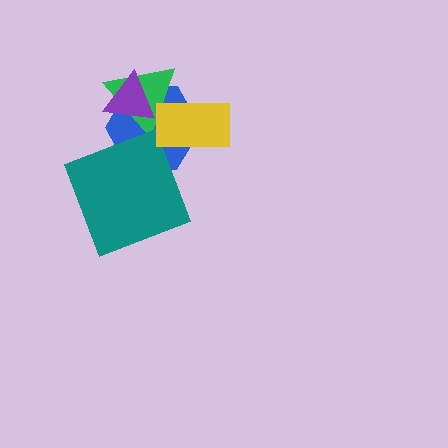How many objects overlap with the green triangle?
3 objects overlap with the green triangle.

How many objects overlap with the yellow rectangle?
2 objects overlap with the yellow rectangle.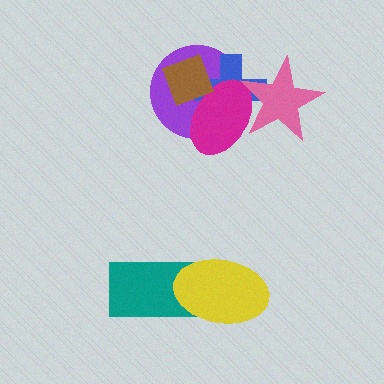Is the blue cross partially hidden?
Yes, it is partially covered by another shape.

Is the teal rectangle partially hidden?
Yes, it is partially covered by another shape.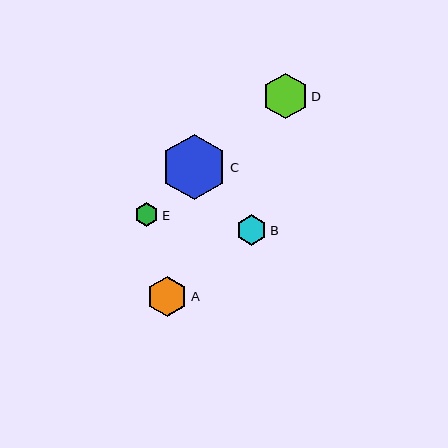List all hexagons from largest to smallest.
From largest to smallest: C, D, A, B, E.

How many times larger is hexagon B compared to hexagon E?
Hexagon B is approximately 1.3 times the size of hexagon E.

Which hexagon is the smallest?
Hexagon E is the smallest with a size of approximately 24 pixels.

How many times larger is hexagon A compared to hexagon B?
Hexagon A is approximately 1.3 times the size of hexagon B.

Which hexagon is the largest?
Hexagon C is the largest with a size of approximately 65 pixels.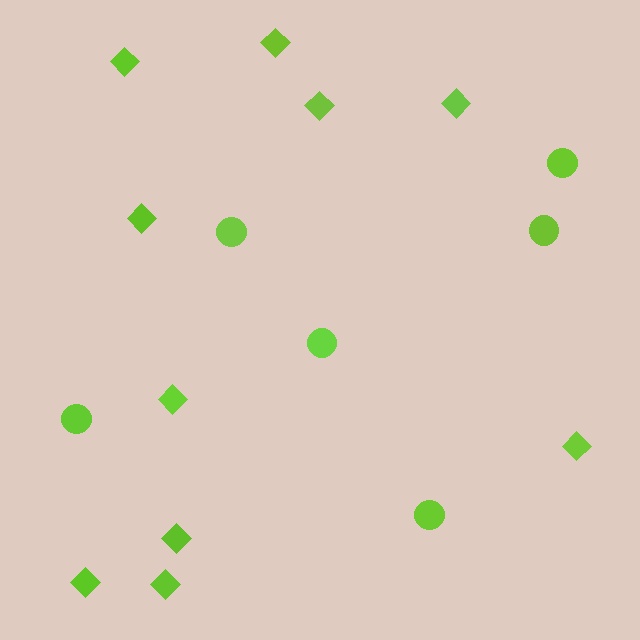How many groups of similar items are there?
There are 2 groups: one group of diamonds (10) and one group of circles (6).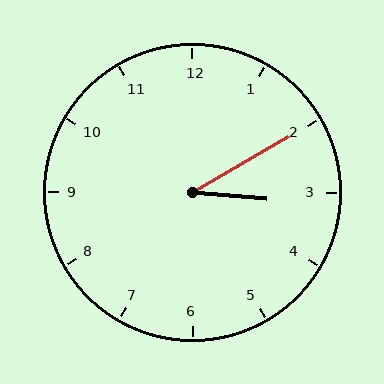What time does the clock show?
3:10.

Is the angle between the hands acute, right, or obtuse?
It is acute.